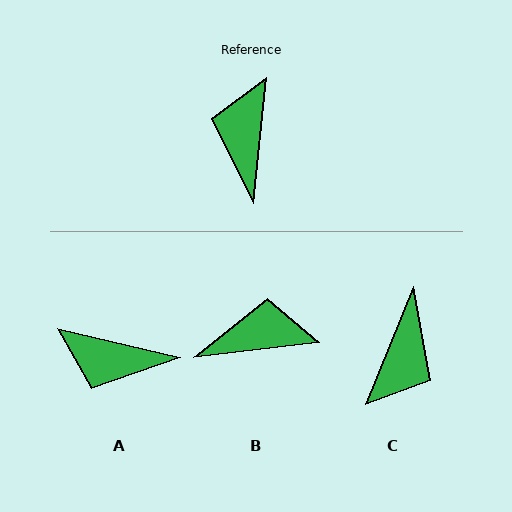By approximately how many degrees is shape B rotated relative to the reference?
Approximately 77 degrees clockwise.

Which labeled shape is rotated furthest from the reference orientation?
C, about 164 degrees away.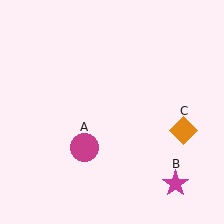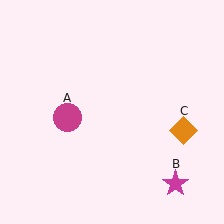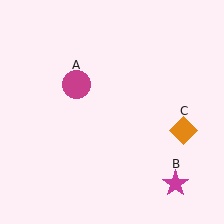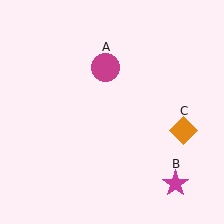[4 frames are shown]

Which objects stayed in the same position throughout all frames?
Magenta star (object B) and orange diamond (object C) remained stationary.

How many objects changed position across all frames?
1 object changed position: magenta circle (object A).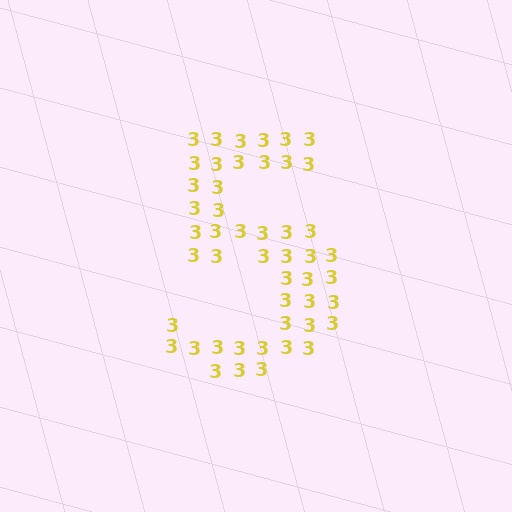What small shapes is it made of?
It is made of small digit 3's.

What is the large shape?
The large shape is the digit 5.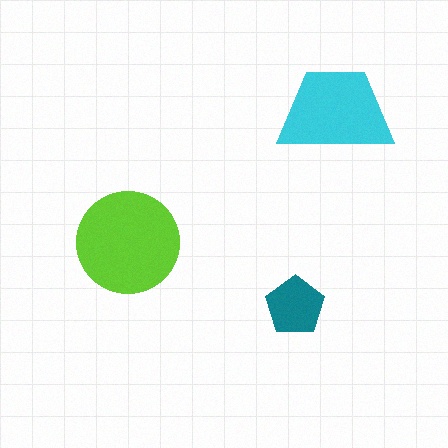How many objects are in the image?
There are 3 objects in the image.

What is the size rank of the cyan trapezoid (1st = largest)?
2nd.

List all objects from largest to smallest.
The lime circle, the cyan trapezoid, the teal pentagon.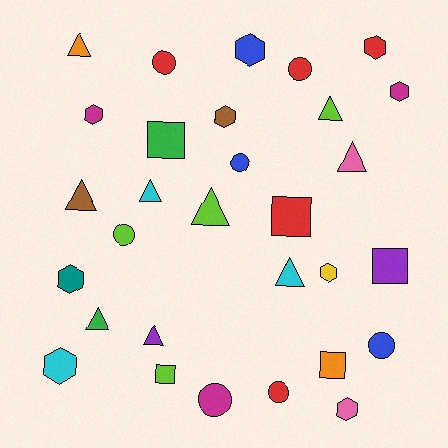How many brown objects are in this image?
There are 2 brown objects.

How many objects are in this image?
There are 30 objects.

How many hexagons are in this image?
There are 9 hexagons.